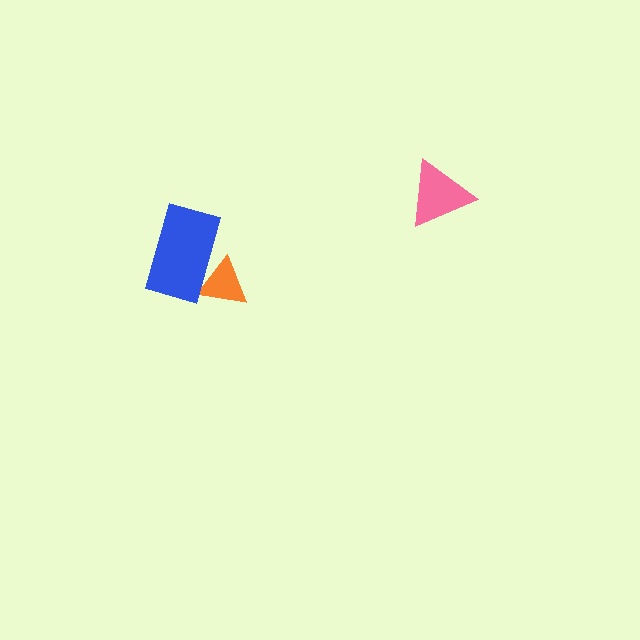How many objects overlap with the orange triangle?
1 object overlaps with the orange triangle.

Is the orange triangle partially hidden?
Yes, it is partially covered by another shape.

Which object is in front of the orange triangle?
The blue rectangle is in front of the orange triangle.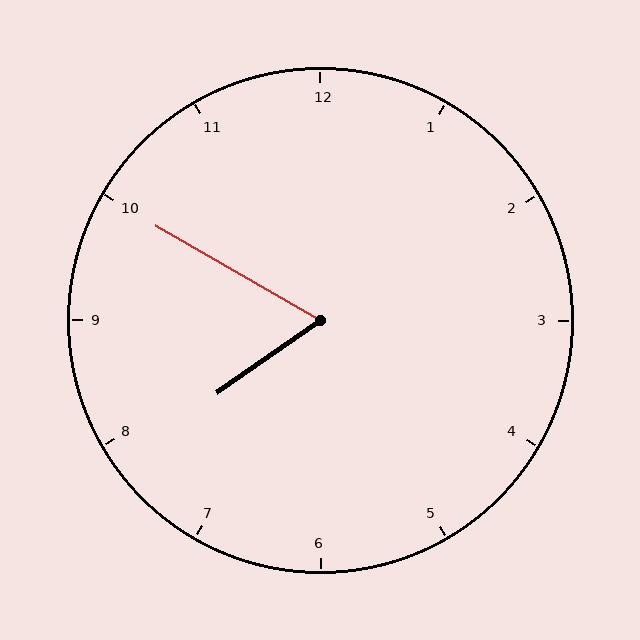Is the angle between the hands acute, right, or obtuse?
It is acute.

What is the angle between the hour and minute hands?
Approximately 65 degrees.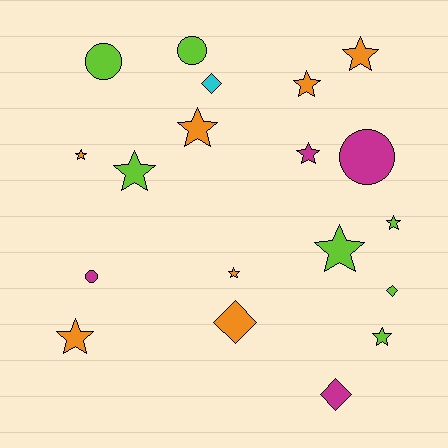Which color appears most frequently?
Orange, with 7 objects.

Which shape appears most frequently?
Star, with 11 objects.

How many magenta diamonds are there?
There is 1 magenta diamond.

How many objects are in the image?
There are 19 objects.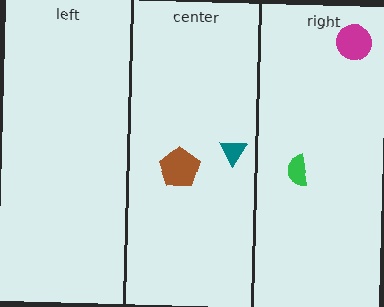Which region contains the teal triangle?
The center region.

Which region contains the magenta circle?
The right region.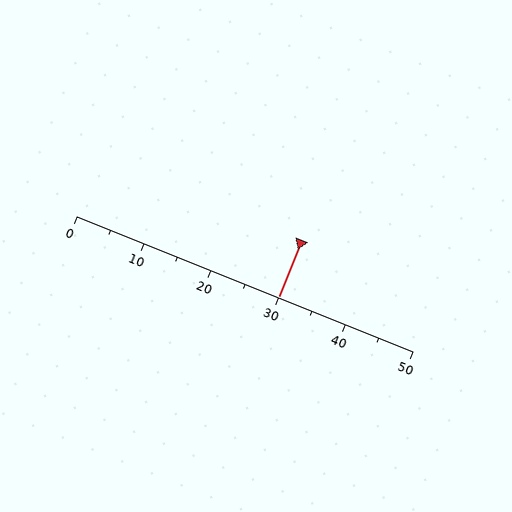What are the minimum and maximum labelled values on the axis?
The axis runs from 0 to 50.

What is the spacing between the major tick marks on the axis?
The major ticks are spaced 10 apart.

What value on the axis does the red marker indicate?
The marker indicates approximately 30.